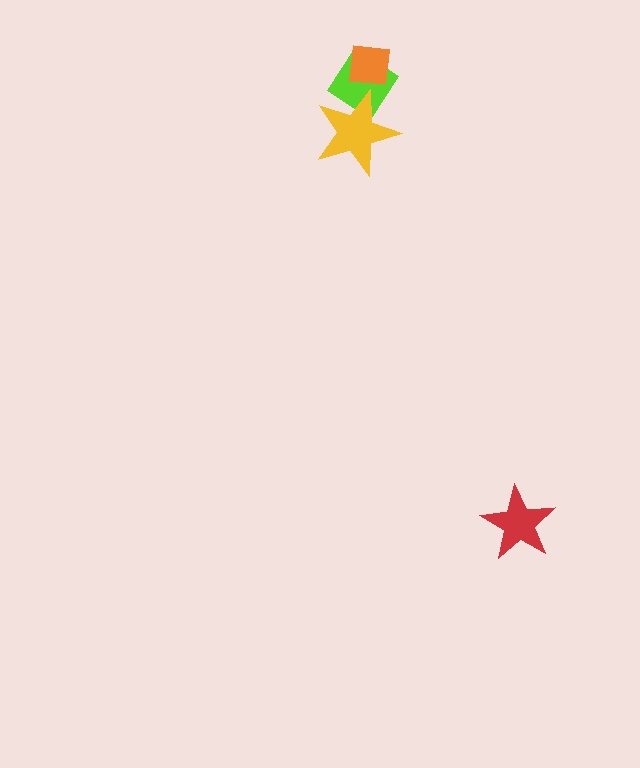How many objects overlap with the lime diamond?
2 objects overlap with the lime diamond.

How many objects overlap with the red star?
0 objects overlap with the red star.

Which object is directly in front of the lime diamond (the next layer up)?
The orange square is directly in front of the lime diamond.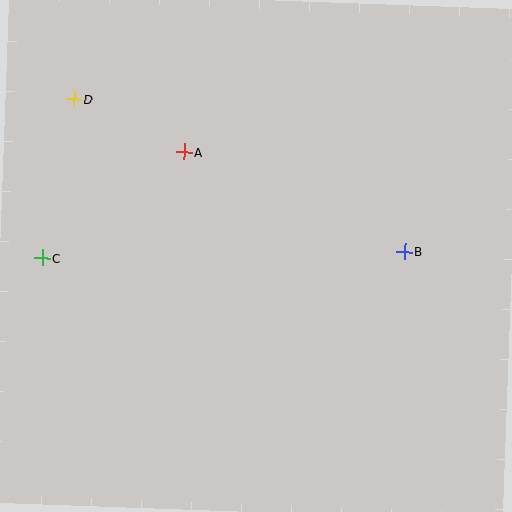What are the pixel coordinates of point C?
Point C is at (42, 258).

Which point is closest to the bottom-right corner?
Point B is closest to the bottom-right corner.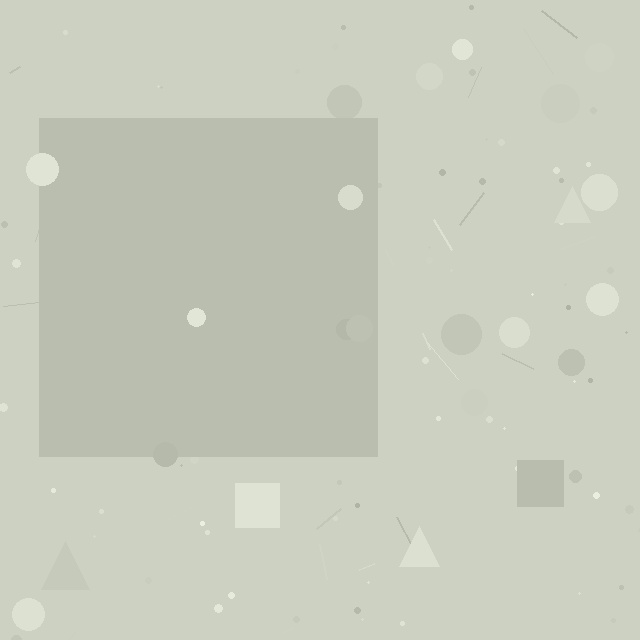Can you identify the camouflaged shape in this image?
The camouflaged shape is a square.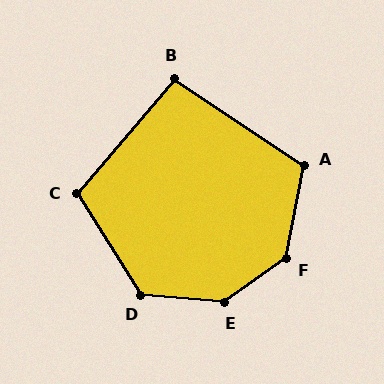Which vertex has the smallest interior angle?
B, at approximately 96 degrees.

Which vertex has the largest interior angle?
E, at approximately 139 degrees.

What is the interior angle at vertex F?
Approximately 137 degrees (obtuse).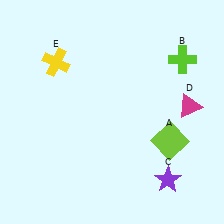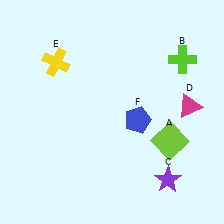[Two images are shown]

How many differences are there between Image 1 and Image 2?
There is 1 difference between the two images.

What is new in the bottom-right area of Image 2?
A blue pentagon (F) was added in the bottom-right area of Image 2.